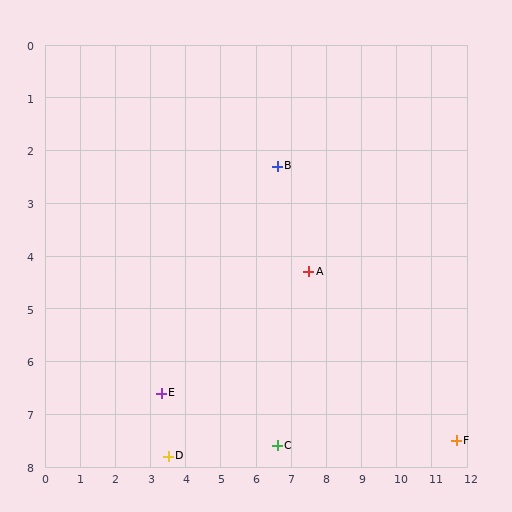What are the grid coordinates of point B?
Point B is at approximately (6.6, 2.3).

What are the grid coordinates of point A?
Point A is at approximately (7.5, 4.3).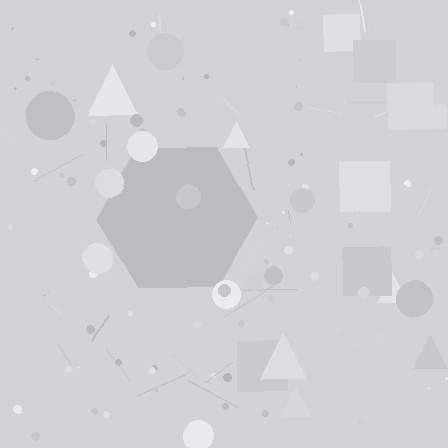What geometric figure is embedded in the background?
A hexagon is embedded in the background.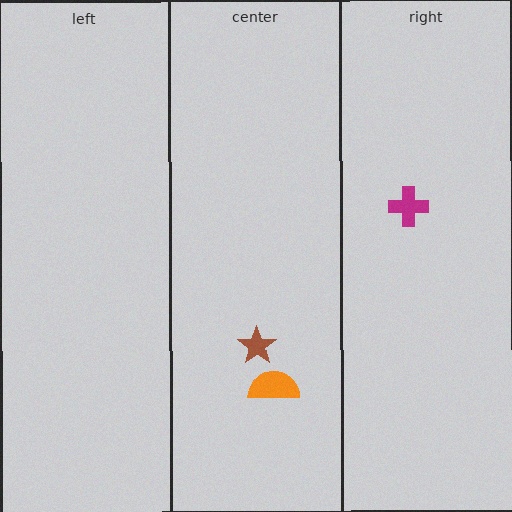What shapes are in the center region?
The orange semicircle, the brown star.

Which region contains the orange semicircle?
The center region.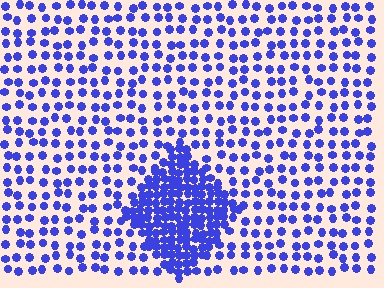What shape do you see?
I see a diamond.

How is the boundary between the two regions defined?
The boundary is defined by a change in element density (approximately 2.7x ratio). All elements are the same color, size, and shape.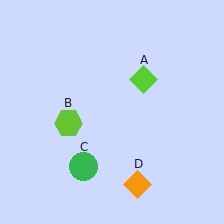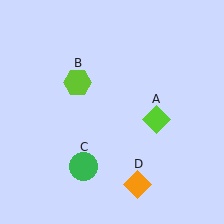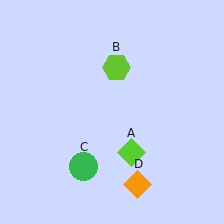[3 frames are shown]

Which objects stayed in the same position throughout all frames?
Green circle (object C) and orange diamond (object D) remained stationary.